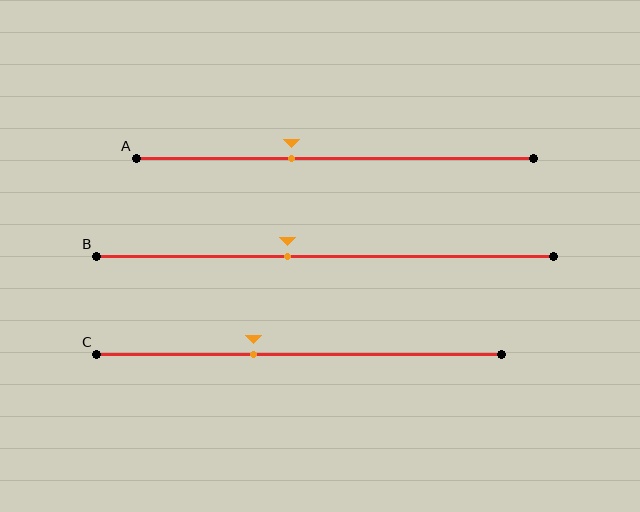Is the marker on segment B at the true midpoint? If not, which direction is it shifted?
No, the marker on segment B is shifted to the left by about 8% of the segment length.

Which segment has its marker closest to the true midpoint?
Segment B has its marker closest to the true midpoint.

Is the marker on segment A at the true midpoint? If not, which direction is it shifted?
No, the marker on segment A is shifted to the left by about 11% of the segment length.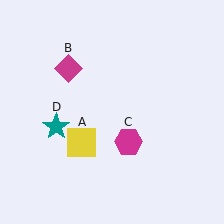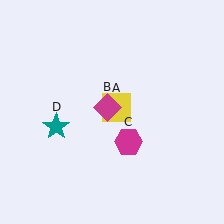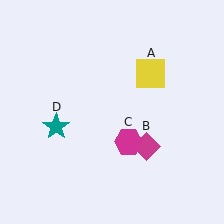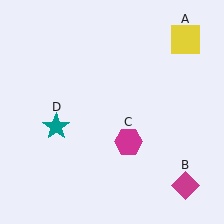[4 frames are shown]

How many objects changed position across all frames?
2 objects changed position: yellow square (object A), magenta diamond (object B).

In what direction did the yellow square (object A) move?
The yellow square (object A) moved up and to the right.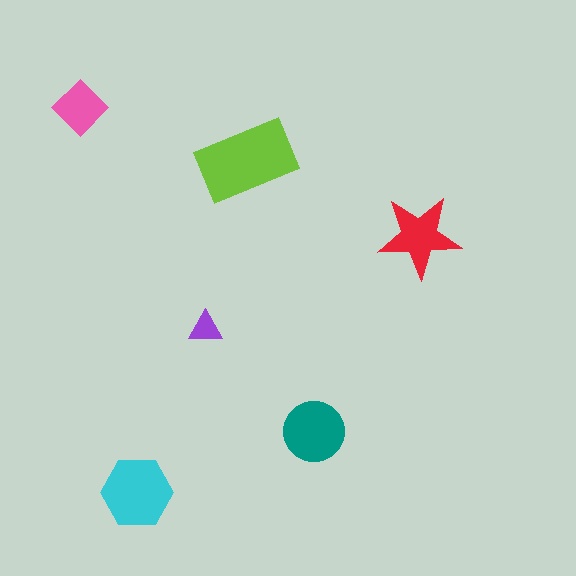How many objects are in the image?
There are 6 objects in the image.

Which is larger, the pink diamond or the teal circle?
The teal circle.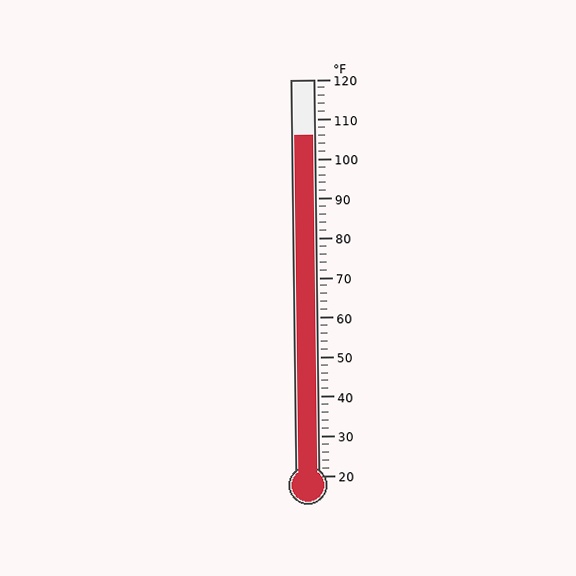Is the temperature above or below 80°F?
The temperature is above 80°F.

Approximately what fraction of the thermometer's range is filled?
The thermometer is filled to approximately 85% of its range.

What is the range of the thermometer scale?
The thermometer scale ranges from 20°F to 120°F.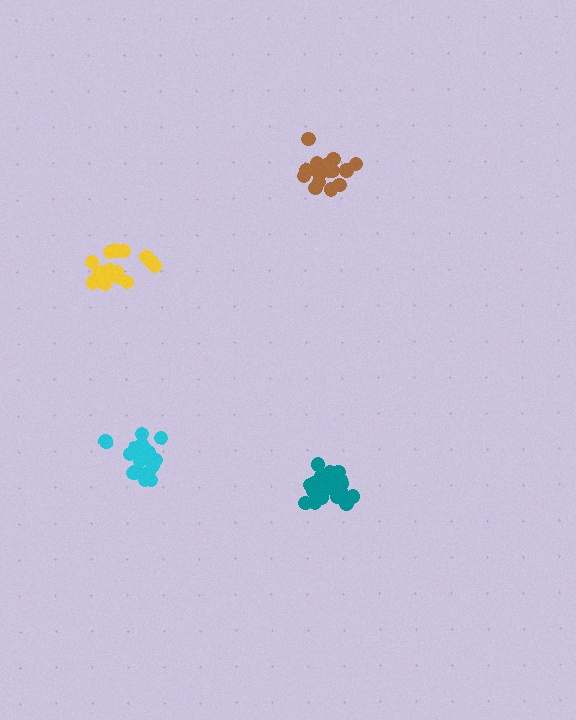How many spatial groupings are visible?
There are 4 spatial groupings.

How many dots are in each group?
Group 1: 21 dots, Group 2: 15 dots, Group 3: 18 dots, Group 4: 15 dots (69 total).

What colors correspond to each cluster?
The clusters are colored: teal, brown, cyan, yellow.